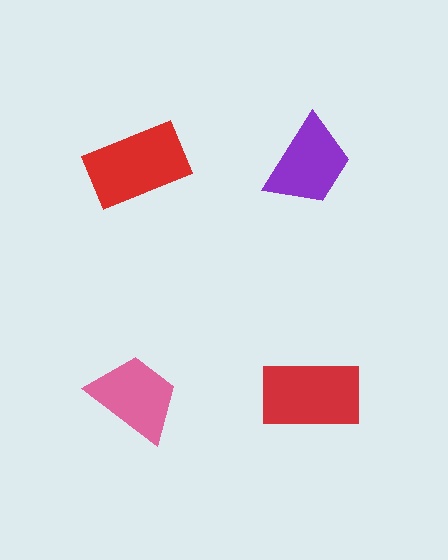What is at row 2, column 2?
A red rectangle.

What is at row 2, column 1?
A pink trapezoid.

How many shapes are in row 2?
2 shapes.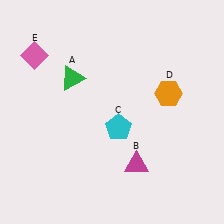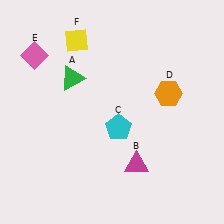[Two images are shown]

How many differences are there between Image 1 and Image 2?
There is 1 difference between the two images.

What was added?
A yellow diamond (F) was added in Image 2.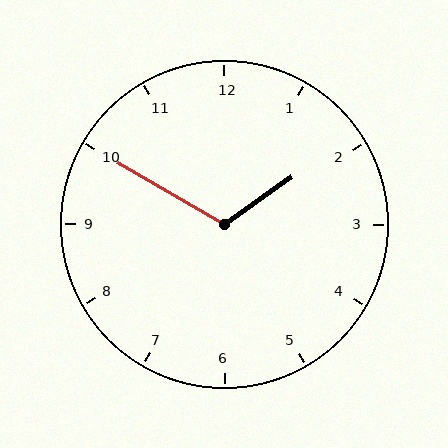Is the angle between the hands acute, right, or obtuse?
It is obtuse.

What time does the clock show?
1:50.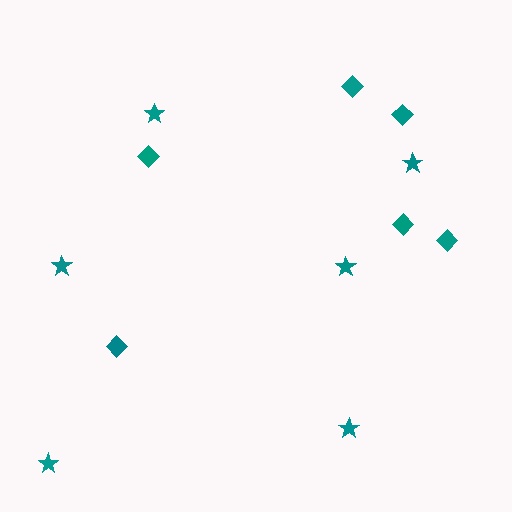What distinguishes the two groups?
There are 2 groups: one group of diamonds (6) and one group of stars (6).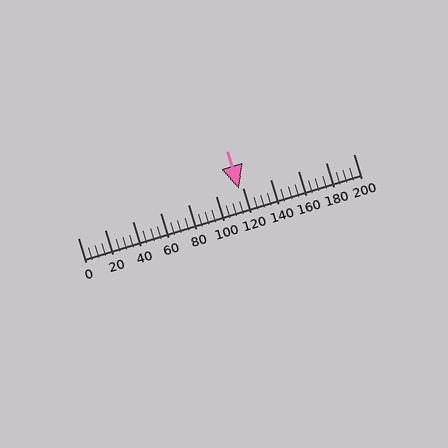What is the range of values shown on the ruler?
The ruler shows values from 0 to 200.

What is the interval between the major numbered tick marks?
The major tick marks are spaced 20 units apart.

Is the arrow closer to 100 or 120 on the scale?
The arrow is closer to 120.